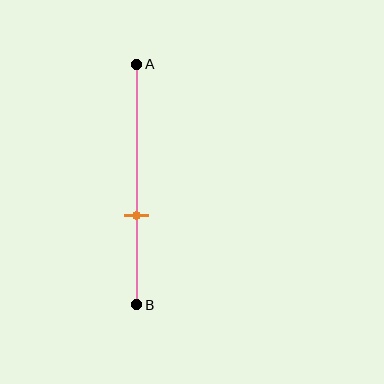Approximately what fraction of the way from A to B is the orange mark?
The orange mark is approximately 65% of the way from A to B.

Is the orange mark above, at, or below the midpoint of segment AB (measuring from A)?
The orange mark is below the midpoint of segment AB.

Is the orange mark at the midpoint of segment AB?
No, the mark is at about 65% from A, not at the 50% midpoint.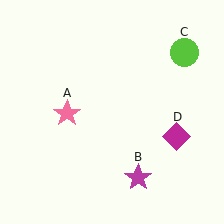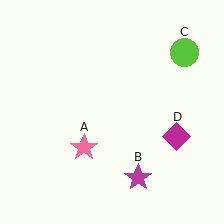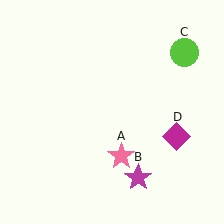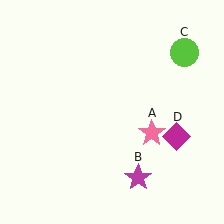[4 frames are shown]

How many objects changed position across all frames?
1 object changed position: pink star (object A).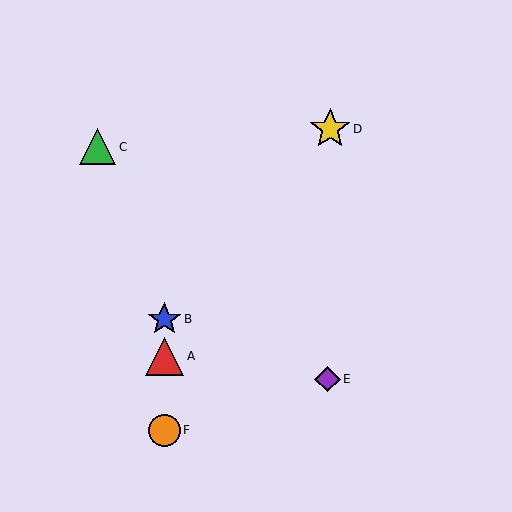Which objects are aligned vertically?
Objects A, B, F are aligned vertically.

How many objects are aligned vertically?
3 objects (A, B, F) are aligned vertically.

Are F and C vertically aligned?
No, F is at x≈164 and C is at x≈98.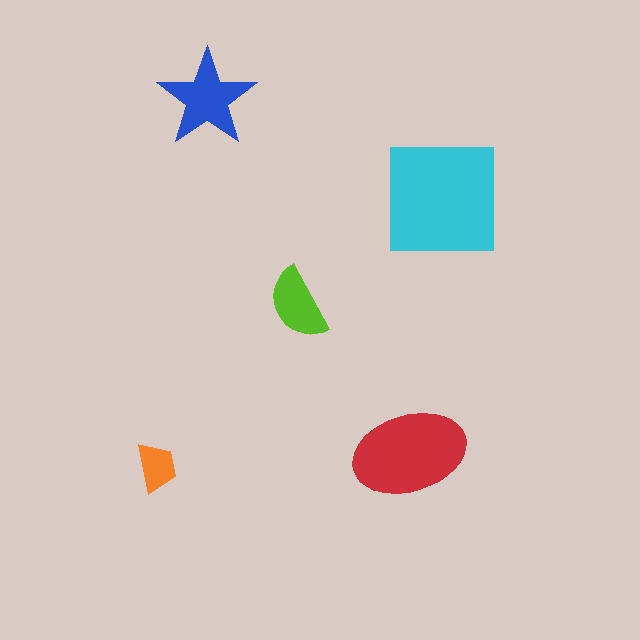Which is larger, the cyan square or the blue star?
The cyan square.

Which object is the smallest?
The orange trapezoid.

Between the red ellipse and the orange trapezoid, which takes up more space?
The red ellipse.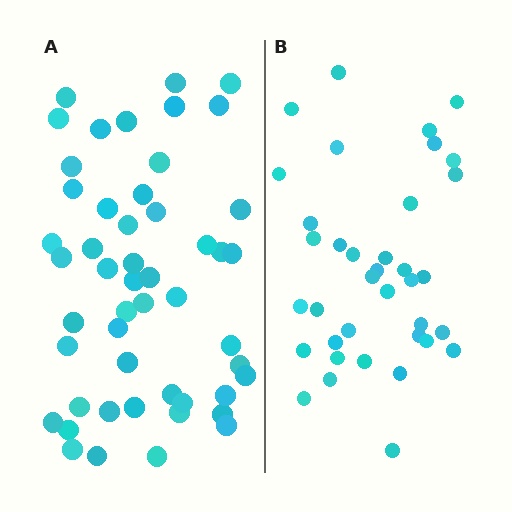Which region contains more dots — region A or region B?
Region A (the left region) has more dots.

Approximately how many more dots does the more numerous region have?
Region A has approximately 15 more dots than region B.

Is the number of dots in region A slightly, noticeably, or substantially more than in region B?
Region A has noticeably more, but not dramatically so. The ratio is roughly 1.4 to 1.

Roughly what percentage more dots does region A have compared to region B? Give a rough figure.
About 35% more.